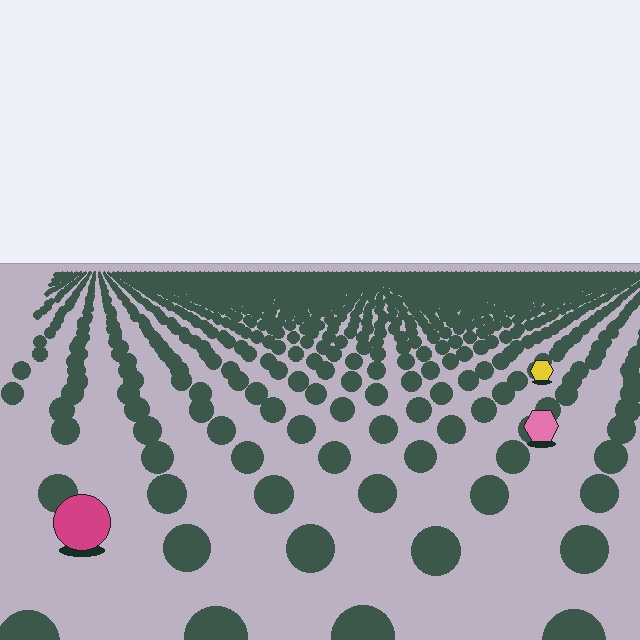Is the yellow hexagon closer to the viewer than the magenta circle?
No. The magenta circle is closer — you can tell from the texture gradient: the ground texture is coarser near it.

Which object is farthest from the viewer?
The yellow hexagon is farthest from the viewer. It appears smaller and the ground texture around it is denser.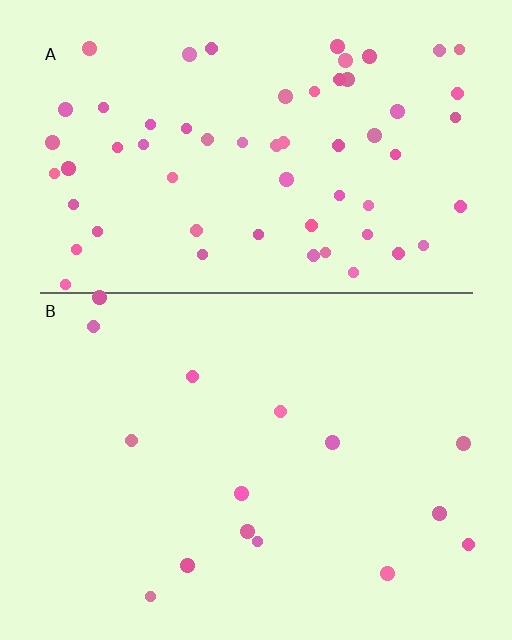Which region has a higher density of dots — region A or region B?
A (the top).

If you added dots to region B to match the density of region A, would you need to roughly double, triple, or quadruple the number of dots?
Approximately quadruple.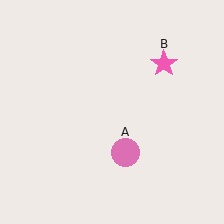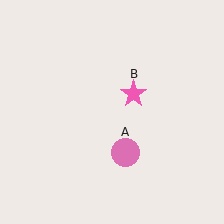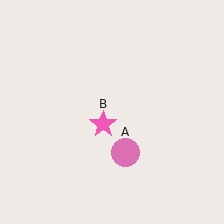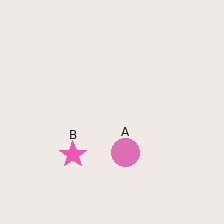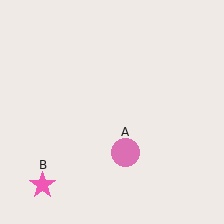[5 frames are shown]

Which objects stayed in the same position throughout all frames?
Pink circle (object A) remained stationary.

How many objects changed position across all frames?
1 object changed position: pink star (object B).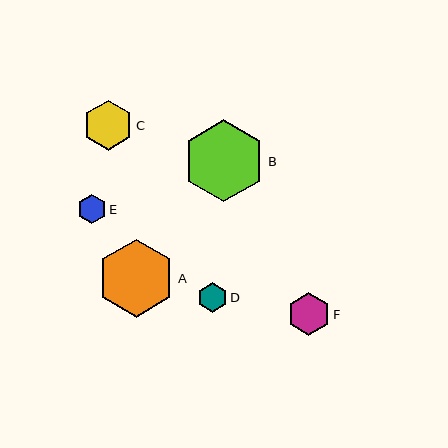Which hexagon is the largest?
Hexagon B is the largest with a size of approximately 82 pixels.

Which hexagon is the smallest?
Hexagon E is the smallest with a size of approximately 29 pixels.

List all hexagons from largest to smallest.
From largest to smallest: B, A, C, F, D, E.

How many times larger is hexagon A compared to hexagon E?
Hexagon A is approximately 2.7 times the size of hexagon E.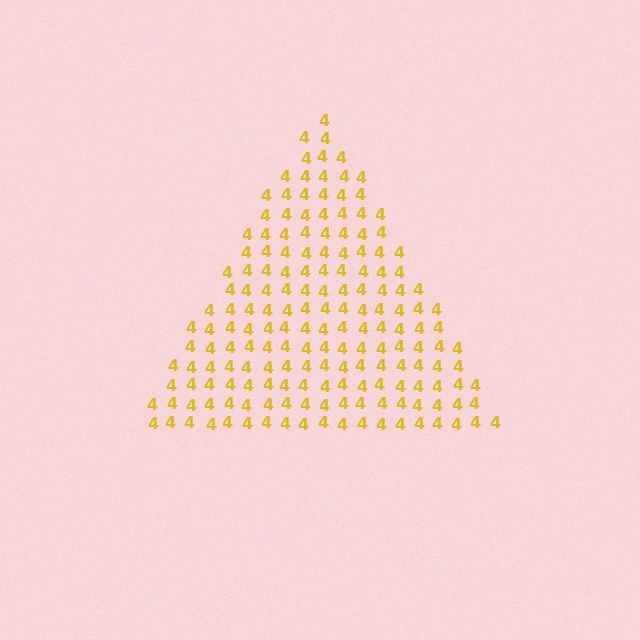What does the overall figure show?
The overall figure shows a triangle.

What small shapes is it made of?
It is made of small digit 4's.